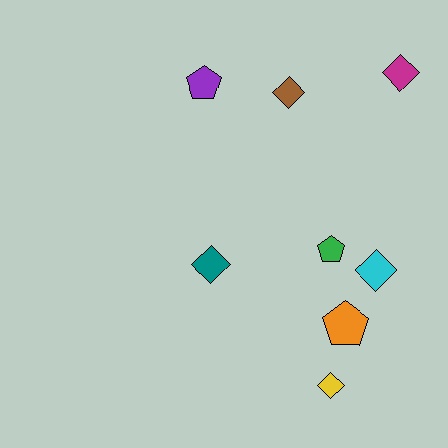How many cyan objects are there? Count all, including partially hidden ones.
There is 1 cyan object.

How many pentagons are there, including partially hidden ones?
There are 3 pentagons.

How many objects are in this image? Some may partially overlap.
There are 8 objects.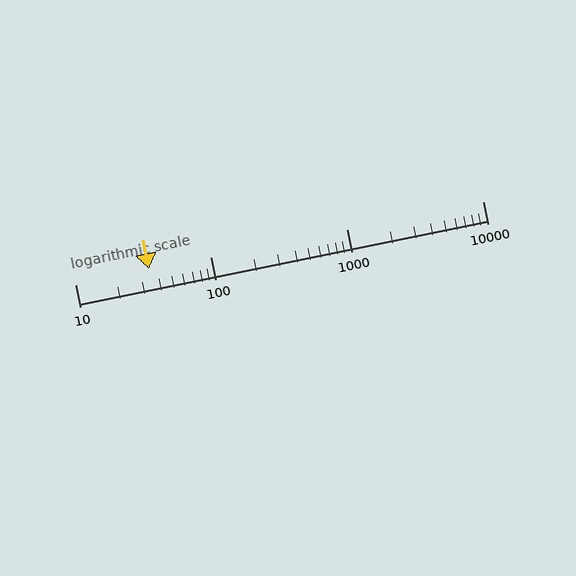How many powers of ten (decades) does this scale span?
The scale spans 3 decades, from 10 to 10000.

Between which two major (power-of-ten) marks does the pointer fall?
The pointer is between 10 and 100.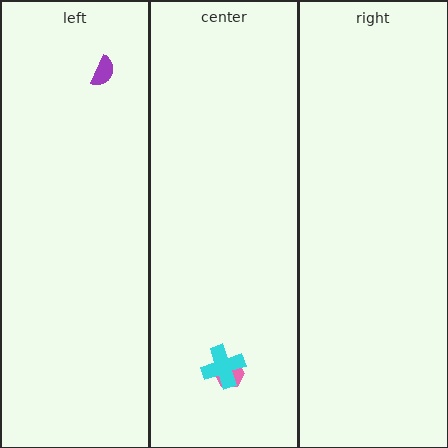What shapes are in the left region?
The purple semicircle.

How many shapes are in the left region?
1.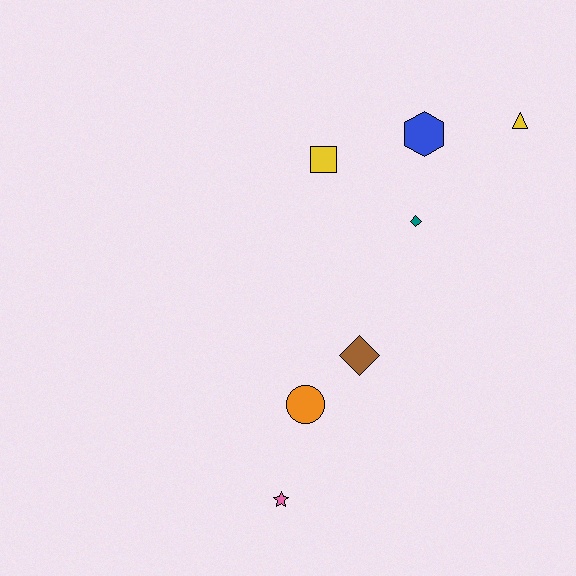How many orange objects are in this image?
There is 1 orange object.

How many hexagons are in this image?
There is 1 hexagon.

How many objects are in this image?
There are 7 objects.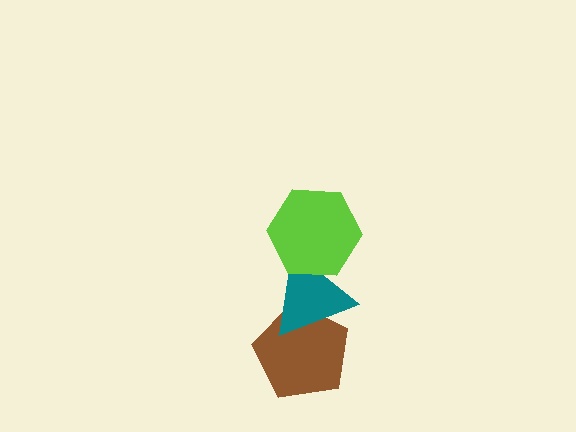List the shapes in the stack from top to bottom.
From top to bottom: the lime hexagon, the teal triangle, the brown pentagon.